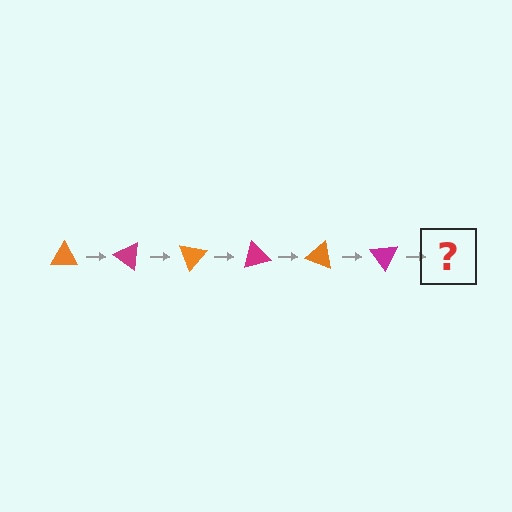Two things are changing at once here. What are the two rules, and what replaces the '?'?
The two rules are that it rotates 35 degrees each step and the color cycles through orange and magenta. The '?' should be an orange triangle, rotated 210 degrees from the start.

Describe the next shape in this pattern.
It should be an orange triangle, rotated 210 degrees from the start.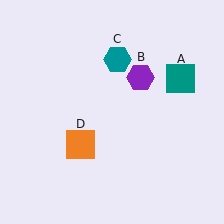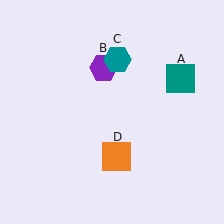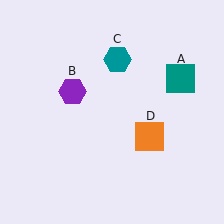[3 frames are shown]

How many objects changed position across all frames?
2 objects changed position: purple hexagon (object B), orange square (object D).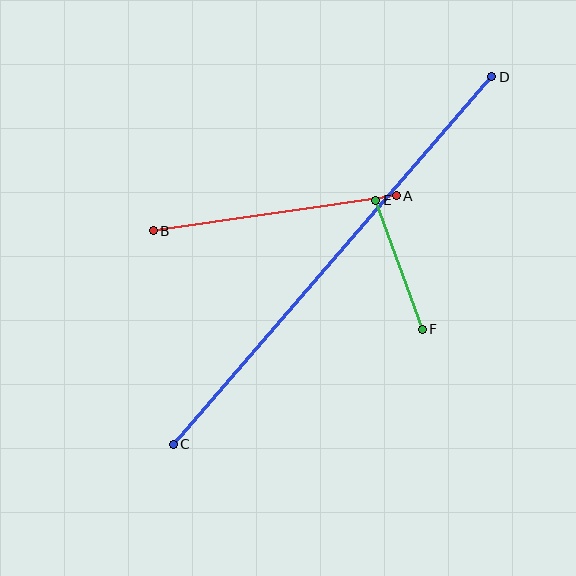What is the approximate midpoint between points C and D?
The midpoint is at approximately (333, 261) pixels.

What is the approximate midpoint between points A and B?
The midpoint is at approximately (275, 213) pixels.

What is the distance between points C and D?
The distance is approximately 486 pixels.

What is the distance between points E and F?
The distance is approximately 137 pixels.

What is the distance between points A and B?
The distance is approximately 246 pixels.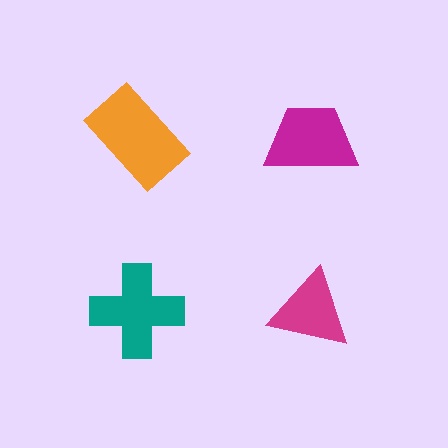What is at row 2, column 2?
A magenta triangle.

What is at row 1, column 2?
A magenta trapezoid.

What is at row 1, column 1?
An orange rectangle.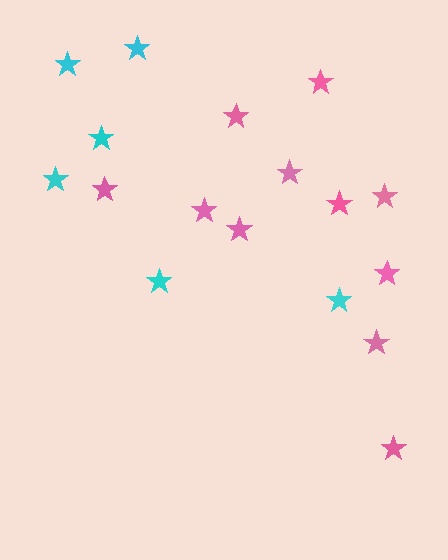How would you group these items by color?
There are 2 groups: one group of cyan stars (6) and one group of pink stars (11).